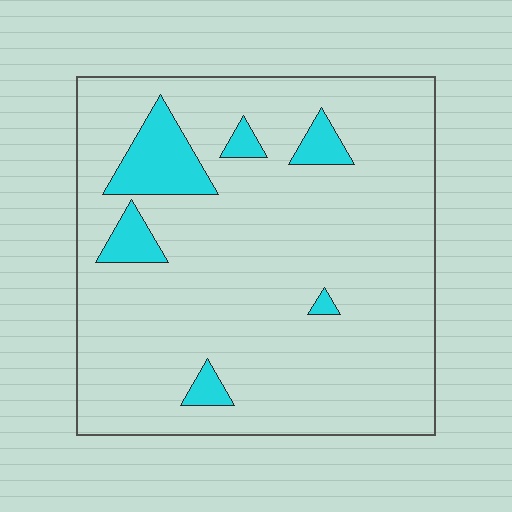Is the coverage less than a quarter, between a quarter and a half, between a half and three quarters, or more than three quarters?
Less than a quarter.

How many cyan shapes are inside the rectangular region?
6.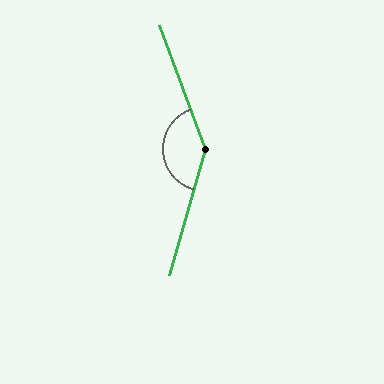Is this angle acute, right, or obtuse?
It is obtuse.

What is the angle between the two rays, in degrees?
Approximately 143 degrees.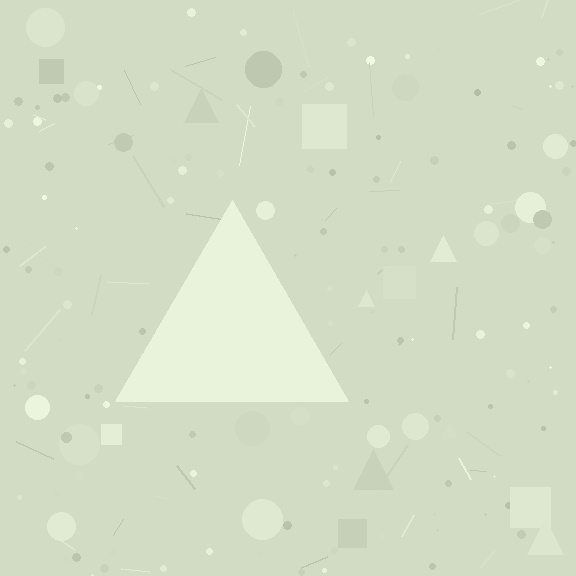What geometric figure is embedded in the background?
A triangle is embedded in the background.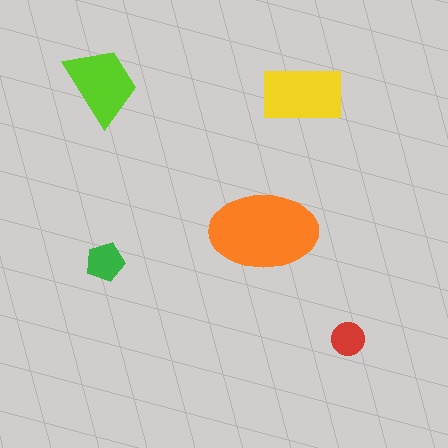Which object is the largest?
The orange ellipse.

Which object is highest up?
The lime trapezoid is topmost.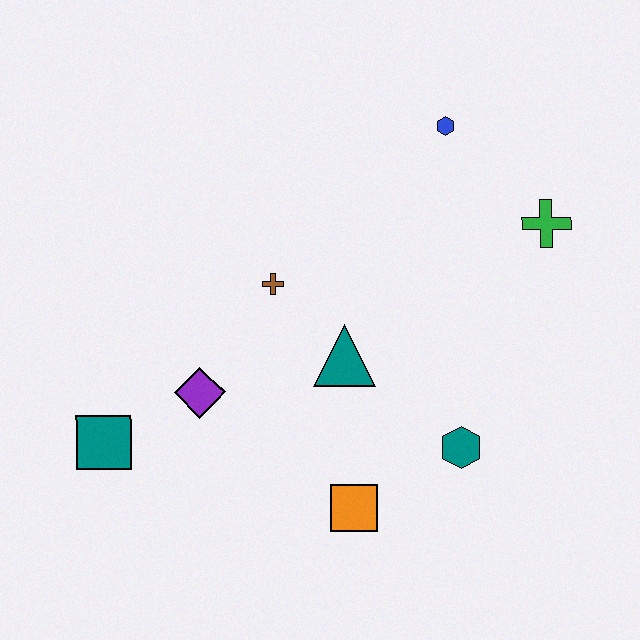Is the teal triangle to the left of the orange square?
Yes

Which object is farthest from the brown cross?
The green cross is farthest from the brown cross.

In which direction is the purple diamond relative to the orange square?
The purple diamond is to the left of the orange square.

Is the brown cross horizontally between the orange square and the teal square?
Yes